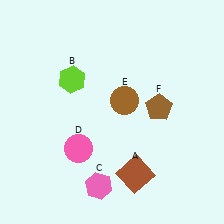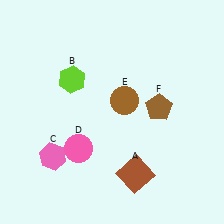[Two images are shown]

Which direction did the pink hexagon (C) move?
The pink hexagon (C) moved left.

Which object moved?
The pink hexagon (C) moved left.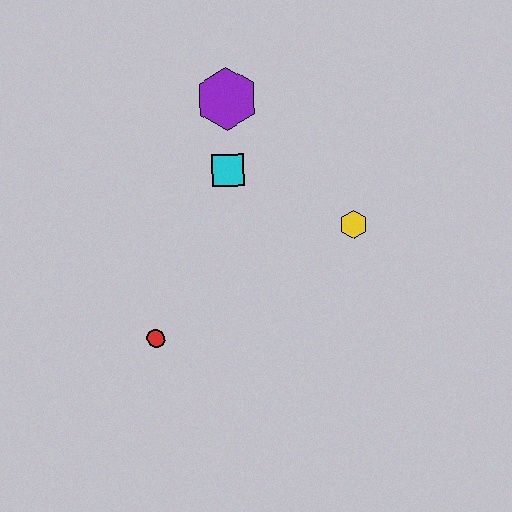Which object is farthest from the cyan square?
The red circle is farthest from the cyan square.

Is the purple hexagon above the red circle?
Yes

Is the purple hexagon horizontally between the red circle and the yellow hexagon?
Yes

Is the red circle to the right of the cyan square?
No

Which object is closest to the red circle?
The cyan square is closest to the red circle.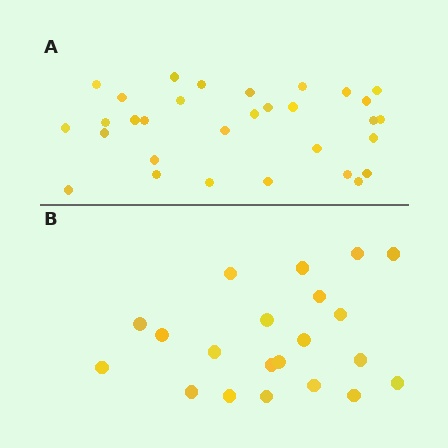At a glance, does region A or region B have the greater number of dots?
Region A (the top region) has more dots.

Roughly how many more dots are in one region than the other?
Region A has roughly 10 or so more dots than region B.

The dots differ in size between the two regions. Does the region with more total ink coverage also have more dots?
No. Region B has more total ink coverage because its dots are larger, but region A actually contains more individual dots. Total area can be misleading — the number of items is what matters here.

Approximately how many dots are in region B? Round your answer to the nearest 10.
About 20 dots. (The exact count is 21, which rounds to 20.)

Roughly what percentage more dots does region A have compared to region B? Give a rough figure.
About 50% more.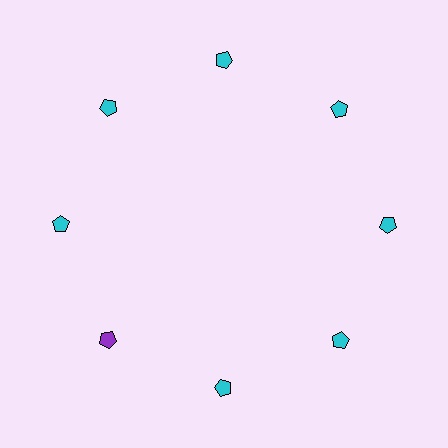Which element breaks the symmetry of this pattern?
The purple pentagon at roughly the 8 o'clock position breaks the symmetry. All other shapes are cyan pentagons.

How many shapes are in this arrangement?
There are 8 shapes arranged in a ring pattern.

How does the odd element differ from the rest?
It has a different color: purple instead of cyan.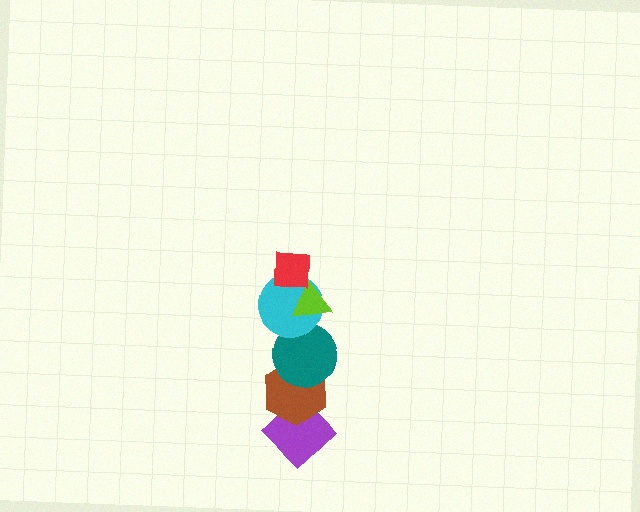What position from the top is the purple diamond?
The purple diamond is 6th from the top.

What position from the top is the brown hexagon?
The brown hexagon is 5th from the top.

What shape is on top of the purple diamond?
The brown hexagon is on top of the purple diamond.